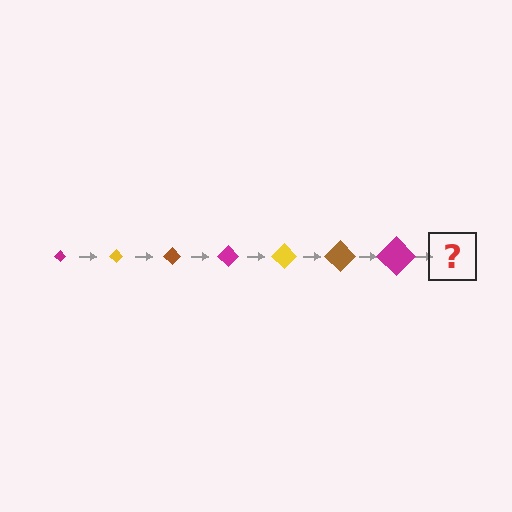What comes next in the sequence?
The next element should be a yellow diamond, larger than the previous one.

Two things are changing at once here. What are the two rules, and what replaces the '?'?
The two rules are that the diamond grows larger each step and the color cycles through magenta, yellow, and brown. The '?' should be a yellow diamond, larger than the previous one.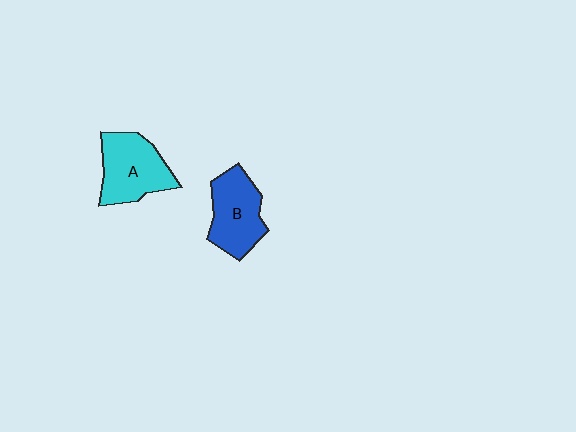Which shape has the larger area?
Shape A (cyan).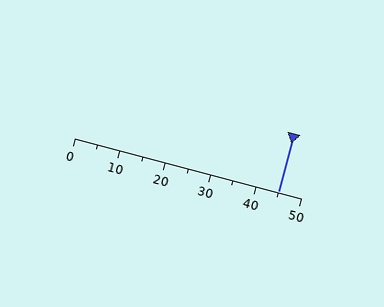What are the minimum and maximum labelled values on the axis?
The axis runs from 0 to 50.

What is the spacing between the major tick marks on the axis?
The major ticks are spaced 10 apart.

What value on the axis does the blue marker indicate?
The marker indicates approximately 45.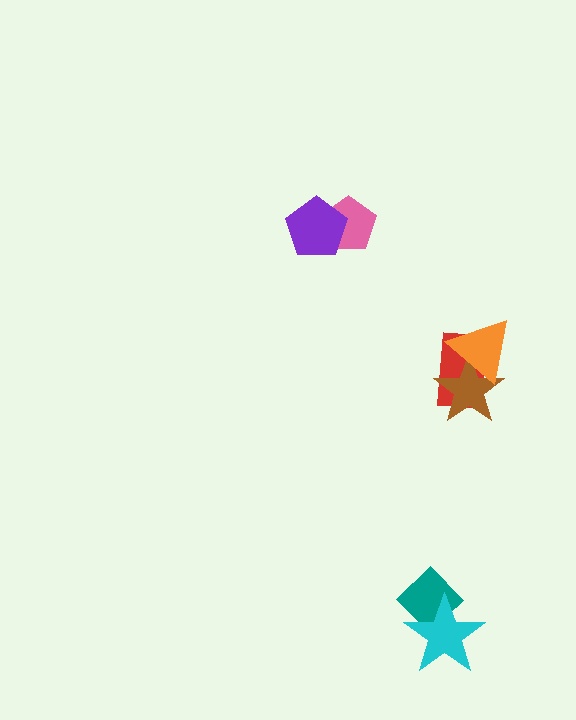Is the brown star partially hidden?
Yes, it is partially covered by another shape.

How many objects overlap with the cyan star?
1 object overlaps with the cyan star.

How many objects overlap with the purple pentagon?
1 object overlaps with the purple pentagon.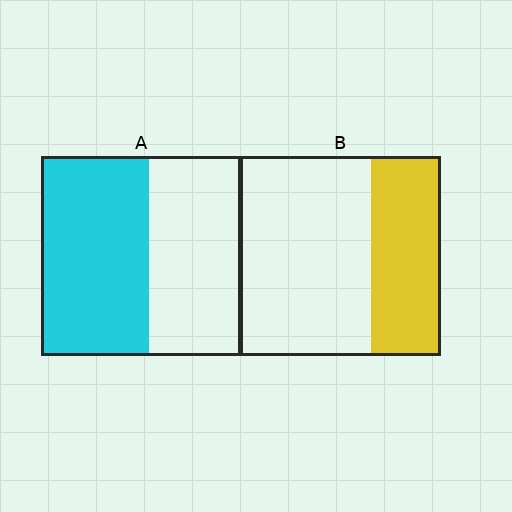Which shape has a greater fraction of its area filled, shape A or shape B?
Shape A.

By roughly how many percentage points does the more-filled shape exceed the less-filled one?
By roughly 20 percentage points (A over B).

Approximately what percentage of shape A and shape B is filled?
A is approximately 55% and B is approximately 35%.